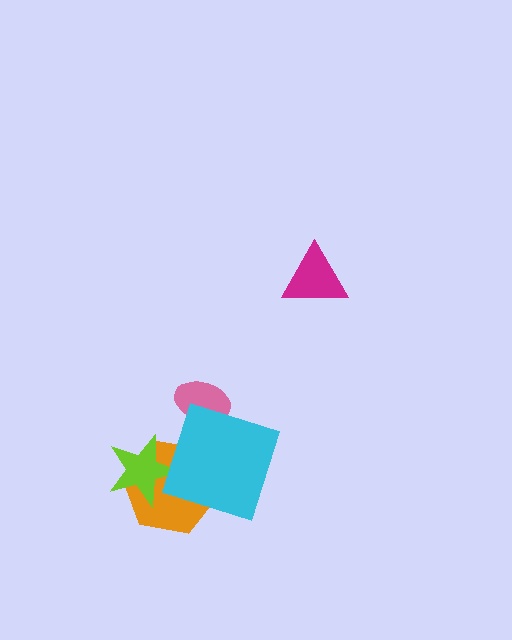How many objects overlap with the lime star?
1 object overlaps with the lime star.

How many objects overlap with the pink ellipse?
1 object overlaps with the pink ellipse.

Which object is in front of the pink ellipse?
The cyan square is in front of the pink ellipse.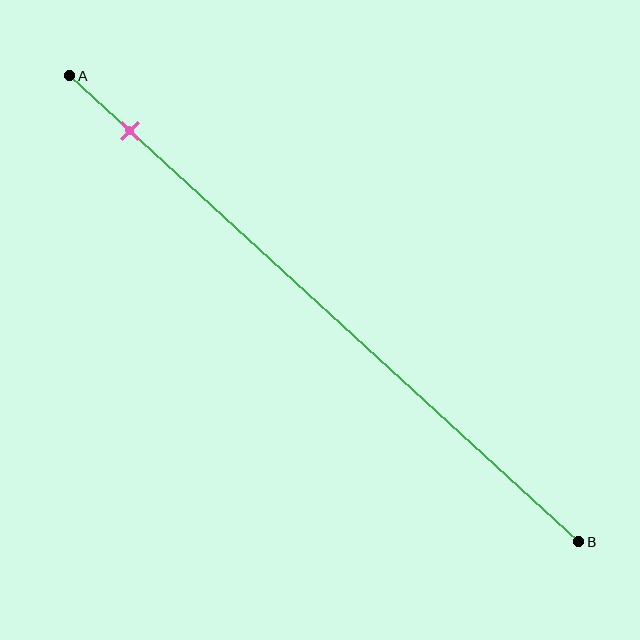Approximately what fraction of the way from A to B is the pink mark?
The pink mark is approximately 10% of the way from A to B.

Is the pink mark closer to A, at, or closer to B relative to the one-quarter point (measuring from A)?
The pink mark is closer to point A than the one-quarter point of segment AB.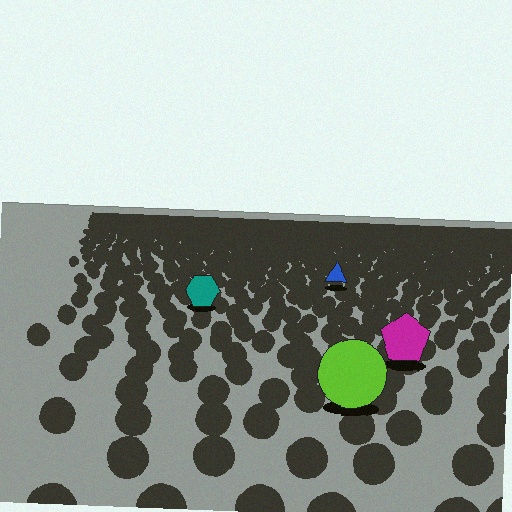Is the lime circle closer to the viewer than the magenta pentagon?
Yes. The lime circle is closer — you can tell from the texture gradient: the ground texture is coarser near it.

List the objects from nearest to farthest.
From nearest to farthest: the lime circle, the magenta pentagon, the teal hexagon, the blue triangle.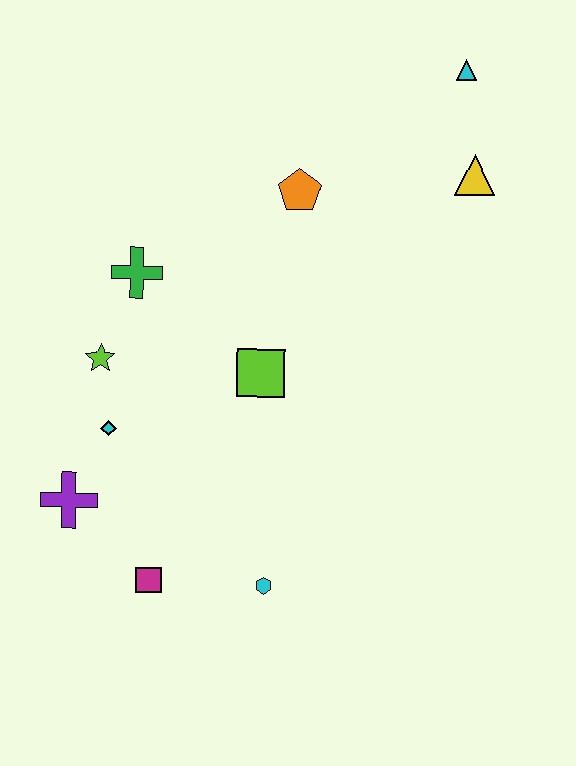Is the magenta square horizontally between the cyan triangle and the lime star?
Yes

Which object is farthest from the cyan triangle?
The magenta square is farthest from the cyan triangle.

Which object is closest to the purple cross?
The cyan diamond is closest to the purple cross.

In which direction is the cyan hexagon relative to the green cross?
The cyan hexagon is below the green cross.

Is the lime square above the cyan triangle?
No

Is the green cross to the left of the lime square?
Yes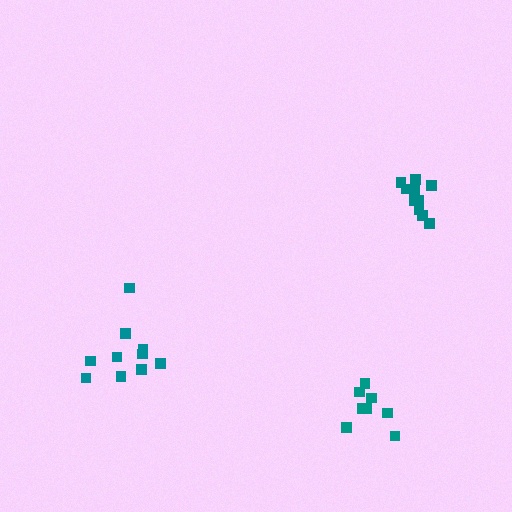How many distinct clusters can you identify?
There are 3 distinct clusters.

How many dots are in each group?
Group 1: 10 dots, Group 2: 10 dots, Group 3: 8 dots (28 total).